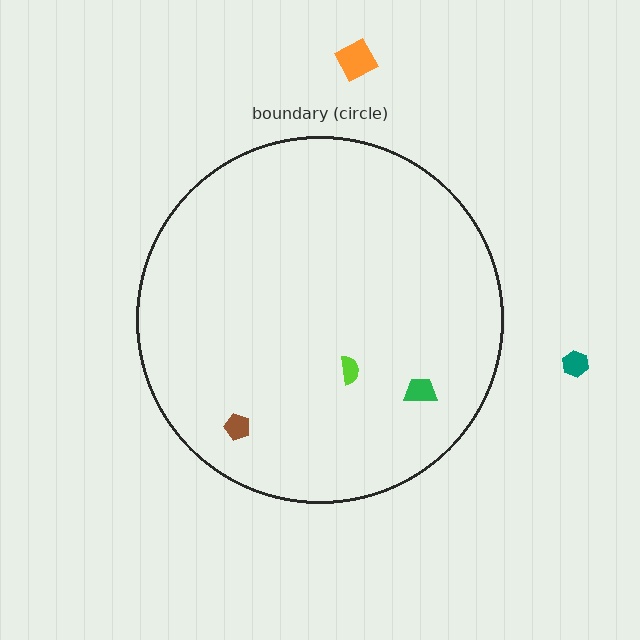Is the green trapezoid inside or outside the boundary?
Inside.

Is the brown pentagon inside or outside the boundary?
Inside.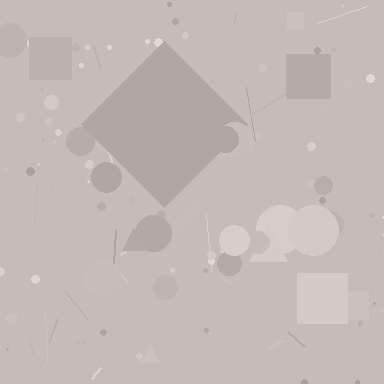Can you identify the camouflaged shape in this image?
The camouflaged shape is a diamond.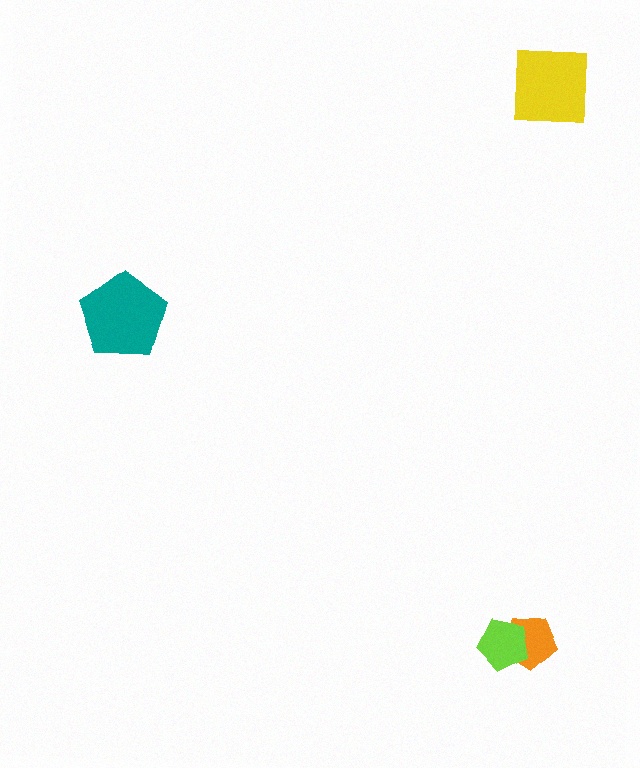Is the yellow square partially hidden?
No, no other shape covers it.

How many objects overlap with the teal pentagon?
0 objects overlap with the teal pentagon.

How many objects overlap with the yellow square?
0 objects overlap with the yellow square.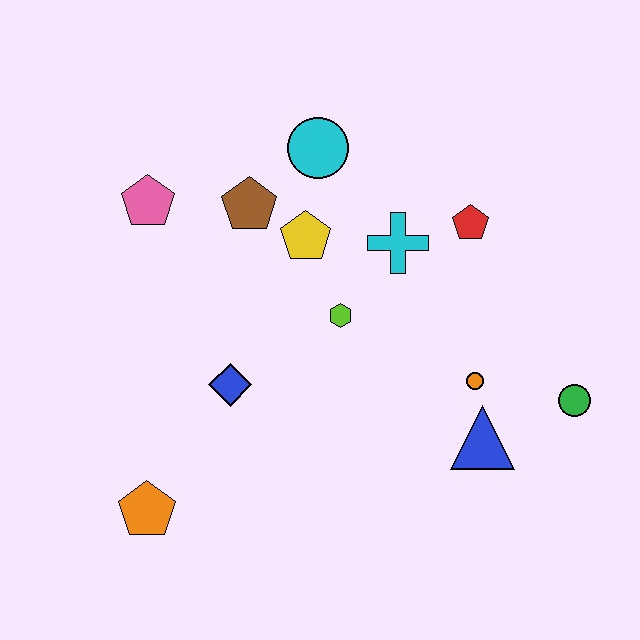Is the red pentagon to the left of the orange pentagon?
No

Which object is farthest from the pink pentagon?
The green circle is farthest from the pink pentagon.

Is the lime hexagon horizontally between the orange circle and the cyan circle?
Yes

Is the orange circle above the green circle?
Yes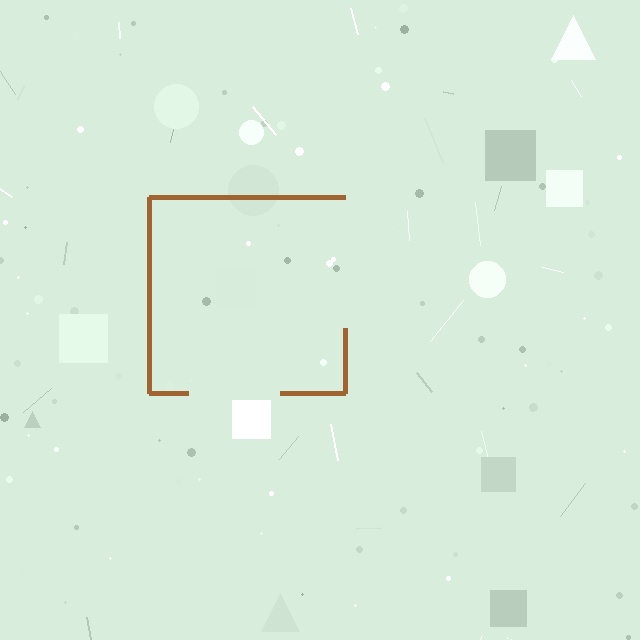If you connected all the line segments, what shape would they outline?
They would outline a square.